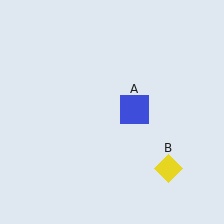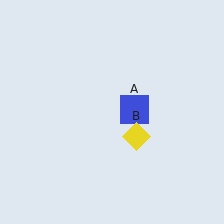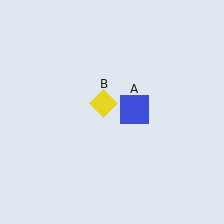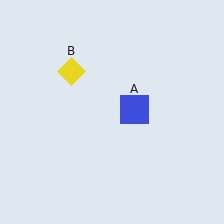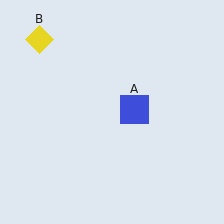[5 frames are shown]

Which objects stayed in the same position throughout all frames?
Blue square (object A) remained stationary.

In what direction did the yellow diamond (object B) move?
The yellow diamond (object B) moved up and to the left.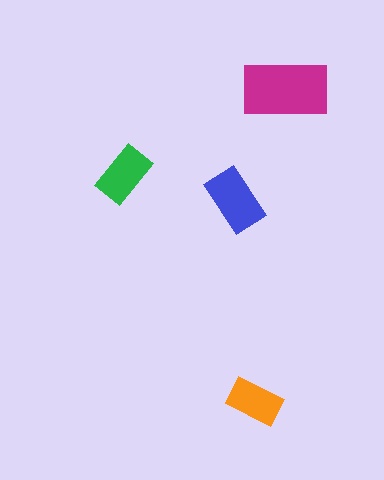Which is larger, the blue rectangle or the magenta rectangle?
The magenta one.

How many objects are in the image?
There are 4 objects in the image.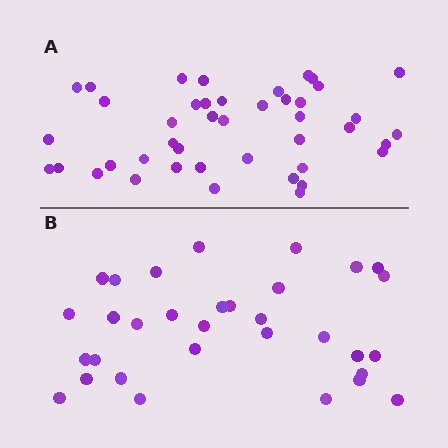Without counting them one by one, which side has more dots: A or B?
Region A (the top region) has more dots.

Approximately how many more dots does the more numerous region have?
Region A has roughly 12 or so more dots than region B.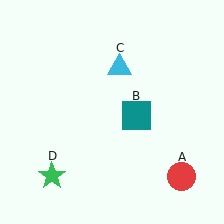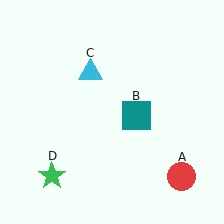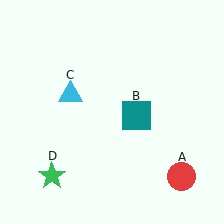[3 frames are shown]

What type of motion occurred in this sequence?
The cyan triangle (object C) rotated counterclockwise around the center of the scene.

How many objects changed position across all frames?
1 object changed position: cyan triangle (object C).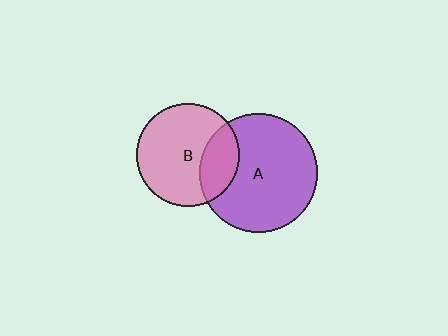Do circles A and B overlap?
Yes.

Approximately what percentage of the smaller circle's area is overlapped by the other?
Approximately 25%.